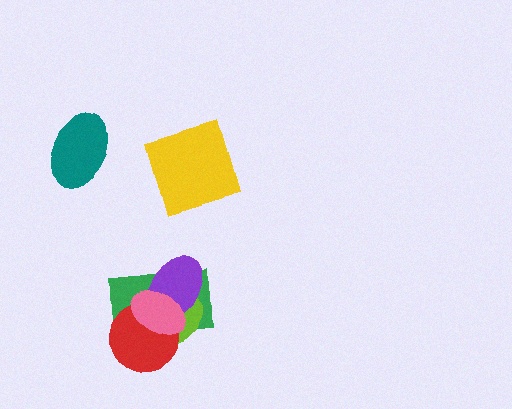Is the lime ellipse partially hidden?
Yes, it is partially covered by another shape.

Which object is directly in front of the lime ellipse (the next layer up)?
The purple ellipse is directly in front of the lime ellipse.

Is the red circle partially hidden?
Yes, it is partially covered by another shape.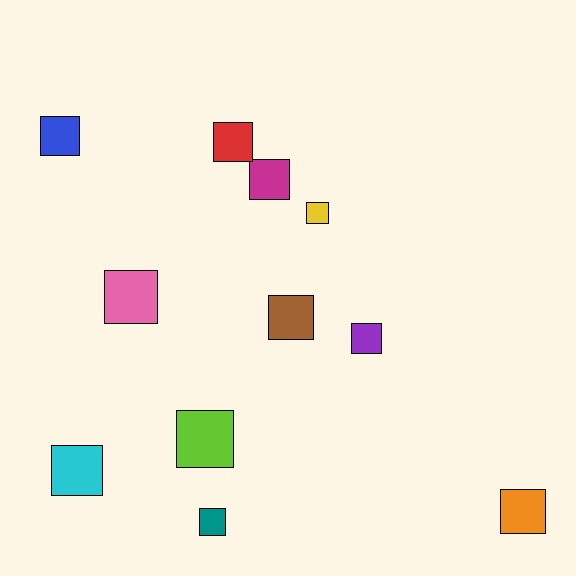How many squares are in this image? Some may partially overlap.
There are 11 squares.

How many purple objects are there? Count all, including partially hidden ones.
There is 1 purple object.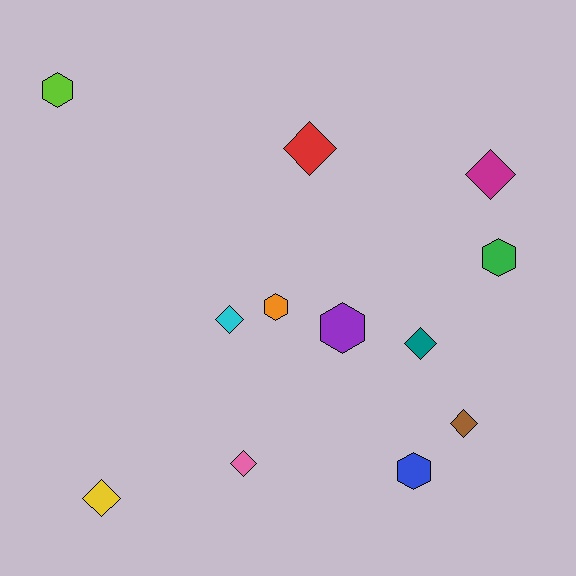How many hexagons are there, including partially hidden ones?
There are 5 hexagons.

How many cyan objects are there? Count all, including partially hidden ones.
There is 1 cyan object.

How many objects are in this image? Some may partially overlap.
There are 12 objects.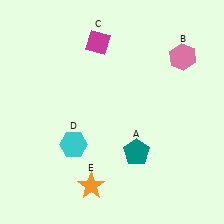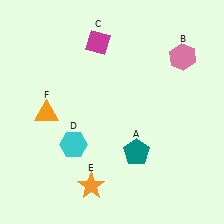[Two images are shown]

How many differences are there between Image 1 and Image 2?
There is 1 difference between the two images.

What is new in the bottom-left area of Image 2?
An orange triangle (F) was added in the bottom-left area of Image 2.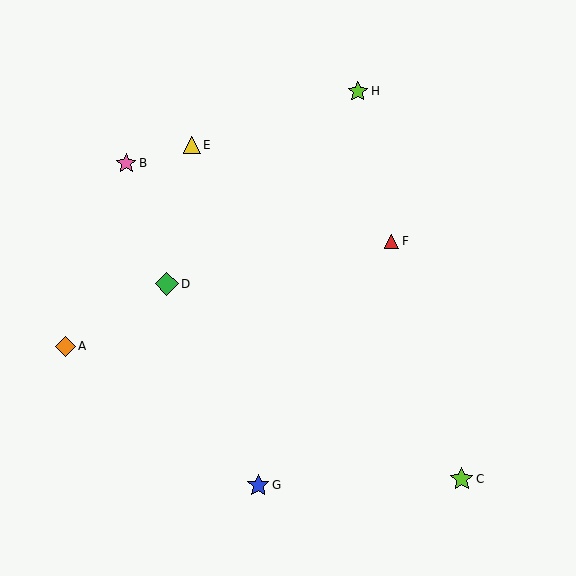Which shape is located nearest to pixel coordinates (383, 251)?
The red triangle (labeled F) at (392, 241) is nearest to that location.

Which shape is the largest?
The green diamond (labeled D) is the largest.